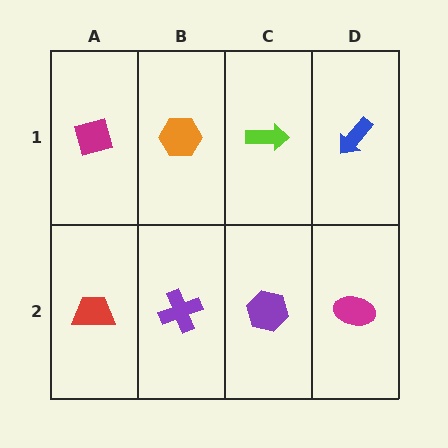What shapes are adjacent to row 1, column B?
A purple cross (row 2, column B), a magenta diamond (row 1, column A), a lime arrow (row 1, column C).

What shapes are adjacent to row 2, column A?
A magenta diamond (row 1, column A), a purple cross (row 2, column B).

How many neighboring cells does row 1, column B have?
3.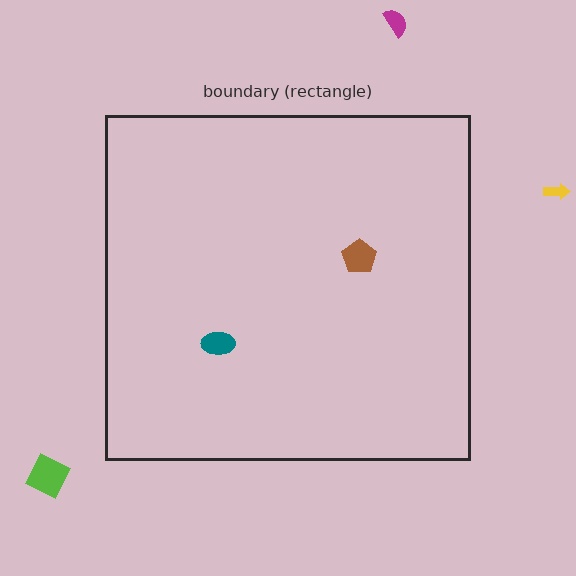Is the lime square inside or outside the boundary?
Outside.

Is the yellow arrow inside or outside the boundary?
Outside.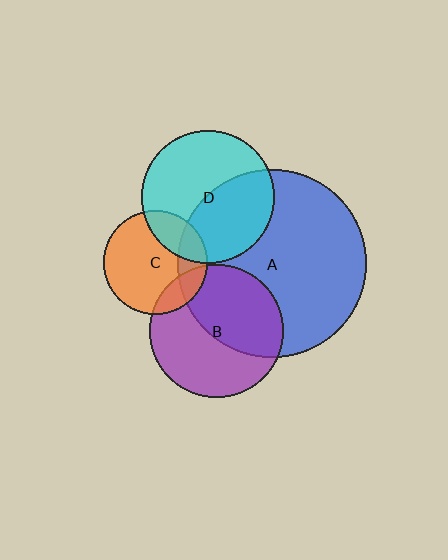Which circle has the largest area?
Circle A (blue).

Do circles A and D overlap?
Yes.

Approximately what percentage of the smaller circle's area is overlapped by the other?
Approximately 45%.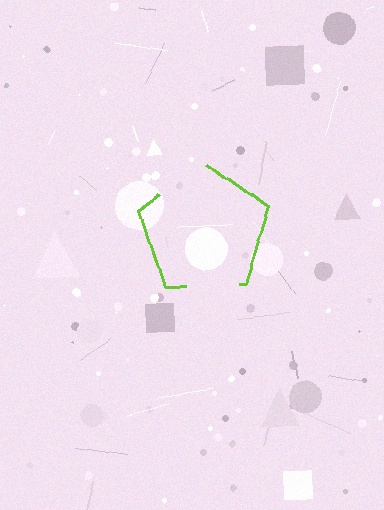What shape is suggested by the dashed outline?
The dashed outline suggests a pentagon.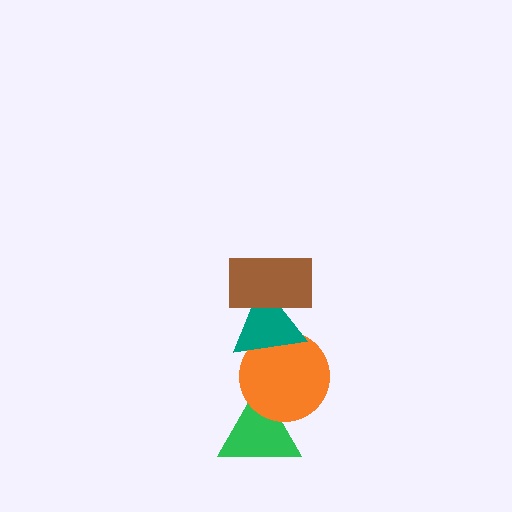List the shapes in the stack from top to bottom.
From top to bottom: the brown rectangle, the teal triangle, the orange circle, the green triangle.